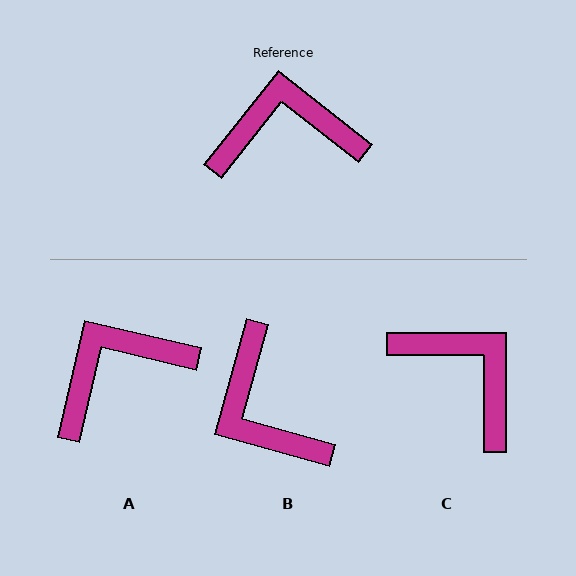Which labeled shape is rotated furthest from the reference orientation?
B, about 113 degrees away.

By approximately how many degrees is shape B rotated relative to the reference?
Approximately 113 degrees counter-clockwise.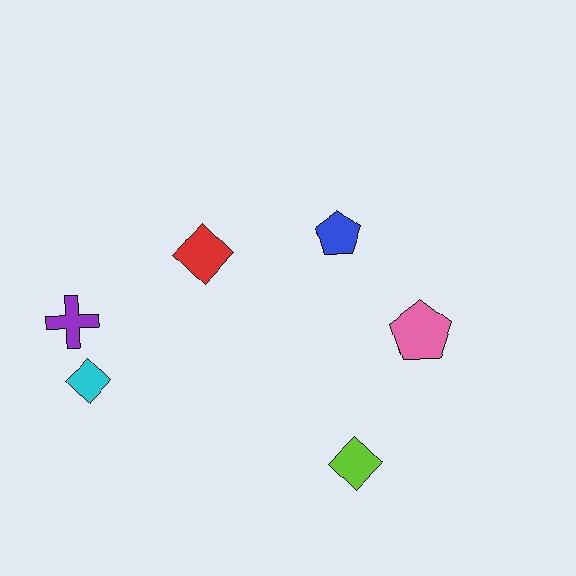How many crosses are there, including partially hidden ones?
There is 1 cross.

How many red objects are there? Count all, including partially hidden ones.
There is 1 red object.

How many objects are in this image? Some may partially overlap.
There are 6 objects.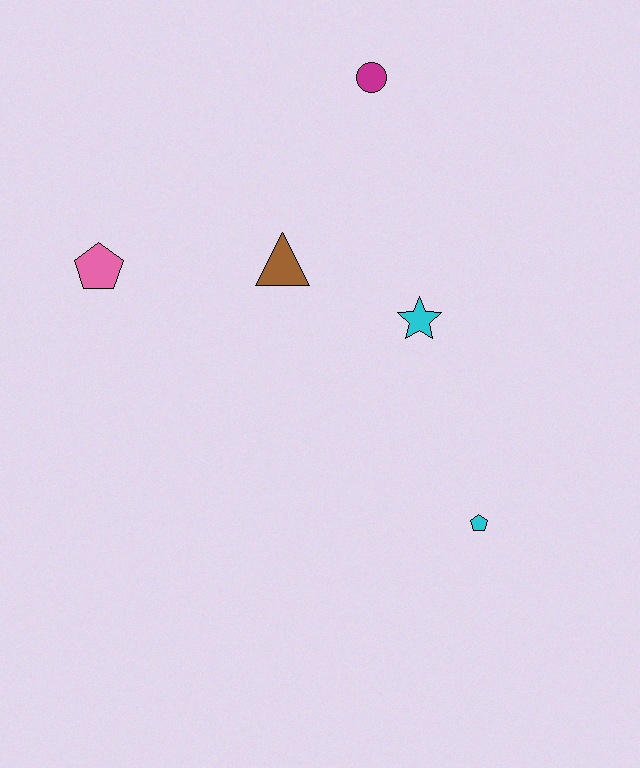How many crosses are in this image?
There are no crosses.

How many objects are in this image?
There are 5 objects.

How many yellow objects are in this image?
There are no yellow objects.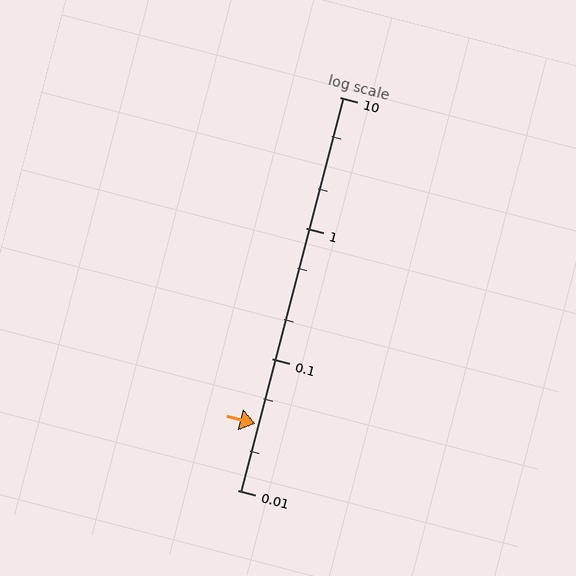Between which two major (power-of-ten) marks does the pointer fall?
The pointer is between 0.01 and 0.1.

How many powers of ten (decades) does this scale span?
The scale spans 3 decades, from 0.01 to 10.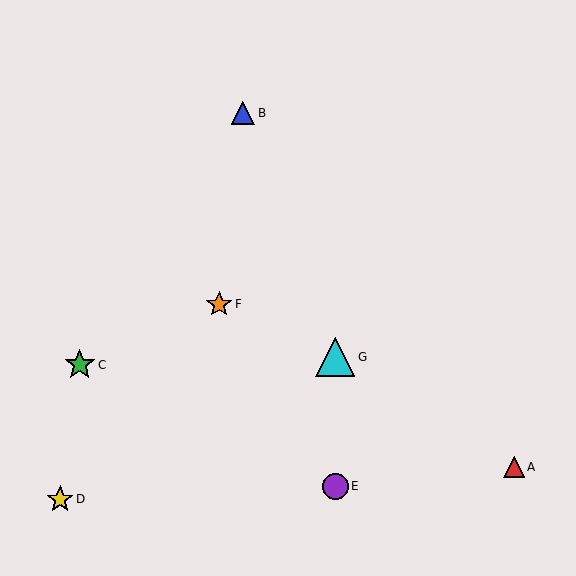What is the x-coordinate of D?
Object D is at x≈60.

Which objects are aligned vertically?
Objects E, G are aligned vertically.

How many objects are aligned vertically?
2 objects (E, G) are aligned vertically.